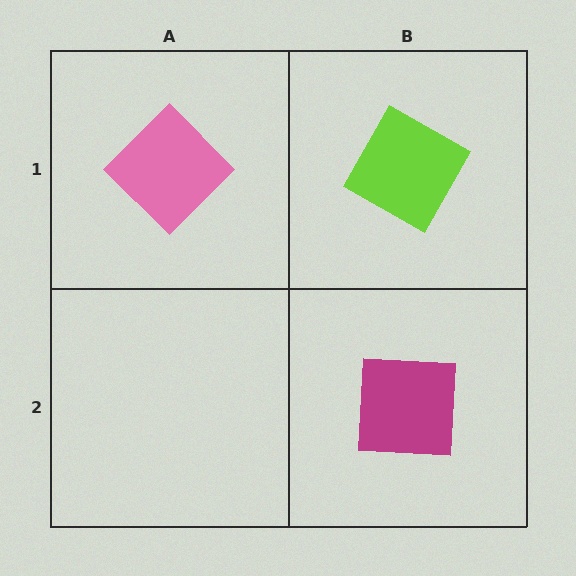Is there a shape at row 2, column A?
No, that cell is empty.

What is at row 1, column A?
A pink diamond.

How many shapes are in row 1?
2 shapes.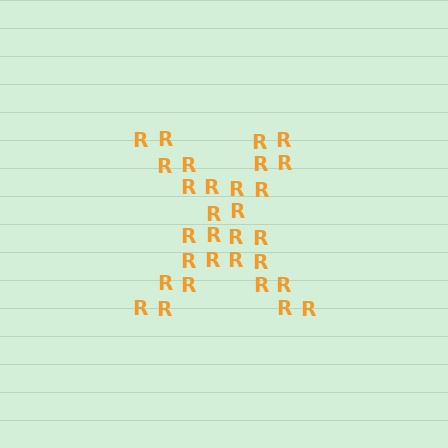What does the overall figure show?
The overall figure shows the letter X.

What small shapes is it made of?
It is made of small letter R's.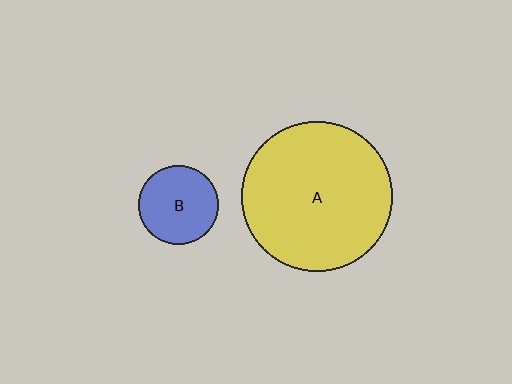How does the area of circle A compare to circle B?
Approximately 3.6 times.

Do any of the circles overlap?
No, none of the circles overlap.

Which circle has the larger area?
Circle A (yellow).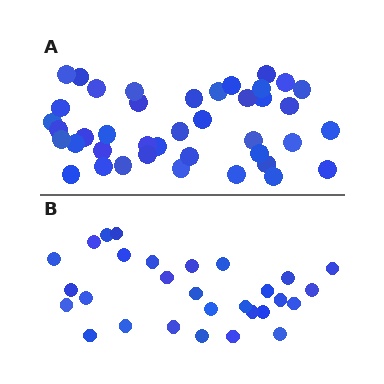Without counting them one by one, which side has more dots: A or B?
Region A (the top region) has more dots.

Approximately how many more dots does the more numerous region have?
Region A has roughly 12 or so more dots than region B.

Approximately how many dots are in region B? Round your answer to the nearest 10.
About 30 dots. (The exact count is 29, which rounds to 30.)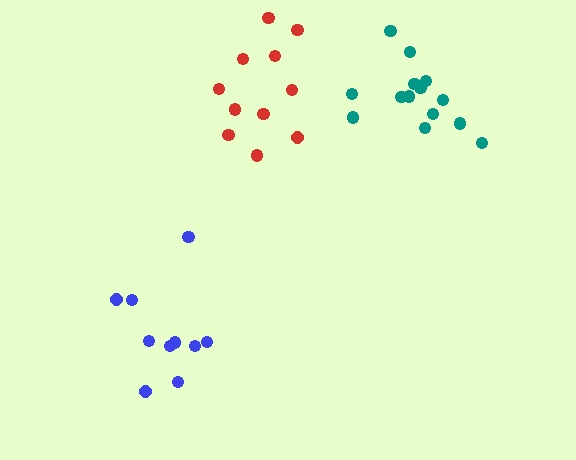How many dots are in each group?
Group 1: 10 dots, Group 2: 14 dots, Group 3: 11 dots (35 total).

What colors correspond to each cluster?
The clusters are colored: blue, teal, red.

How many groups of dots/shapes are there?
There are 3 groups.